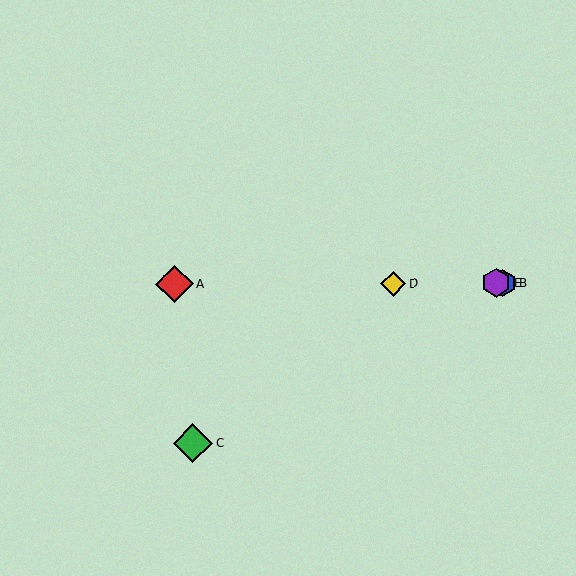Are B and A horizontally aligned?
Yes, both are at y≈283.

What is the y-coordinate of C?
Object C is at y≈444.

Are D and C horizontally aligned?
No, D is at y≈283 and C is at y≈444.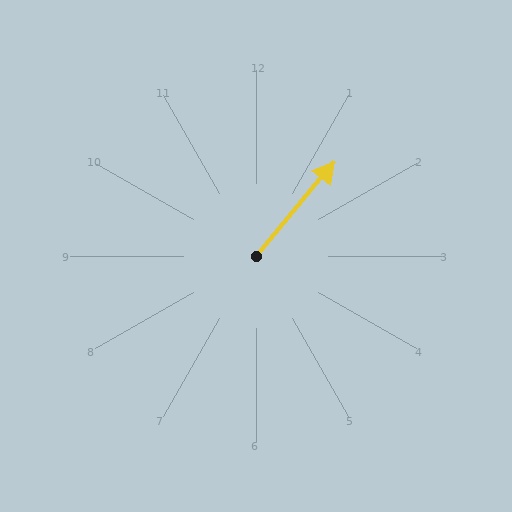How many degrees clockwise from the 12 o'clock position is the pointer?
Approximately 40 degrees.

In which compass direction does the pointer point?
Northeast.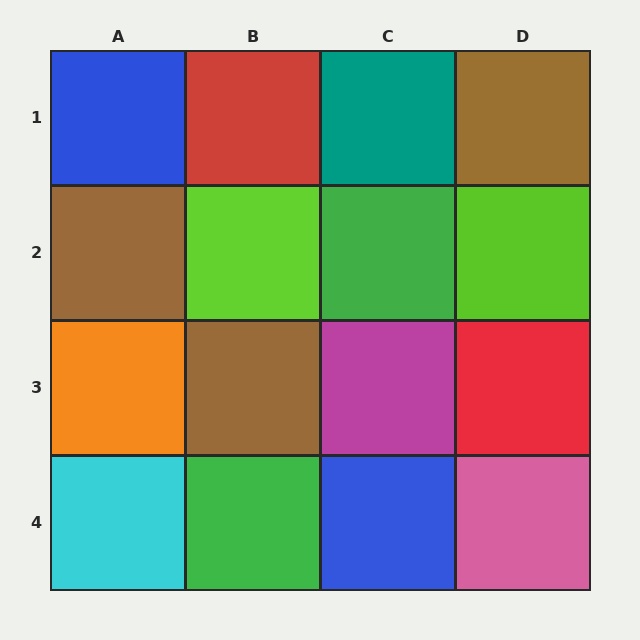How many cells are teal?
1 cell is teal.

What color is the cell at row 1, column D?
Brown.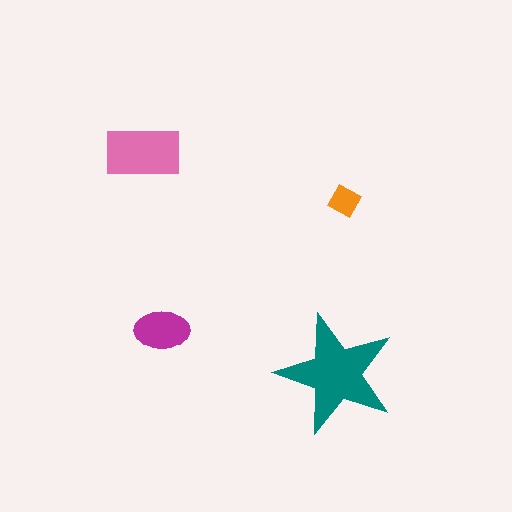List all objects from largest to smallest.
The teal star, the pink rectangle, the magenta ellipse, the orange diamond.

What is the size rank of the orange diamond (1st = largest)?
4th.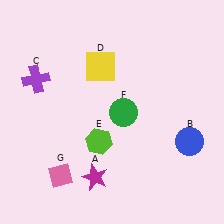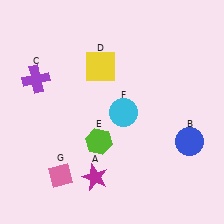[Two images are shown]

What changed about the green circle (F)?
In Image 1, F is green. In Image 2, it changed to cyan.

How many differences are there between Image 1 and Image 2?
There is 1 difference between the two images.